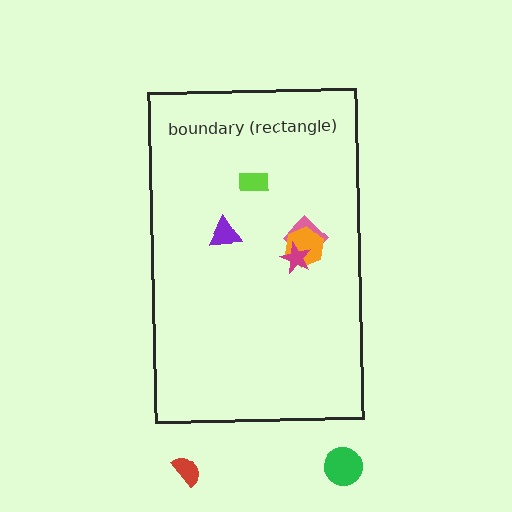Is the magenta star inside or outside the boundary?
Inside.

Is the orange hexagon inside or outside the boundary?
Inside.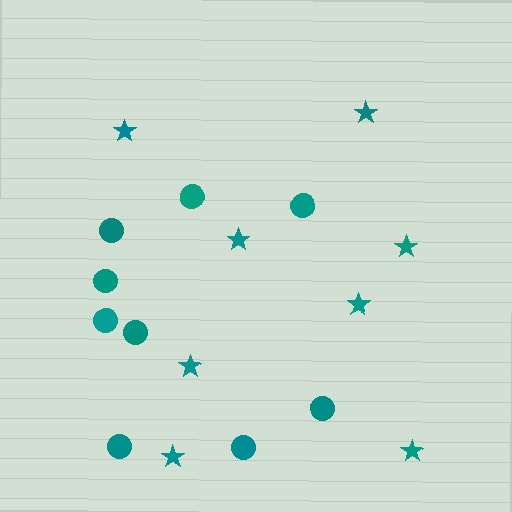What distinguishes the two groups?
There are 2 groups: one group of circles (9) and one group of stars (8).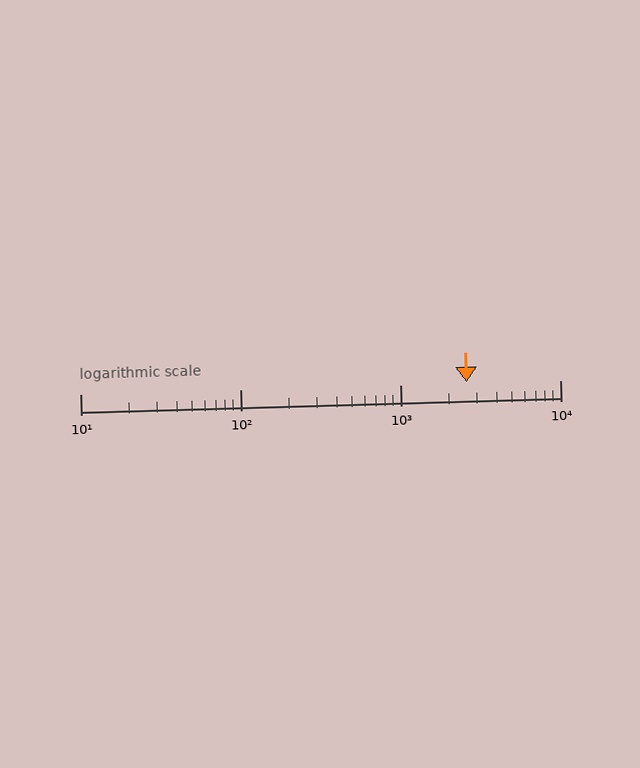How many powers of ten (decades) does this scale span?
The scale spans 3 decades, from 10 to 10000.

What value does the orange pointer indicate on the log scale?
The pointer indicates approximately 2600.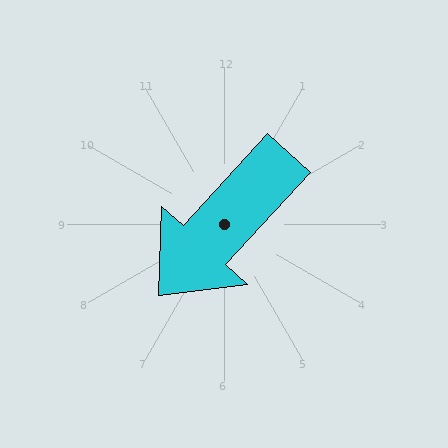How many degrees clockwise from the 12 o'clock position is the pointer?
Approximately 222 degrees.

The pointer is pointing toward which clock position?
Roughly 7 o'clock.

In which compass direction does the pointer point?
Southwest.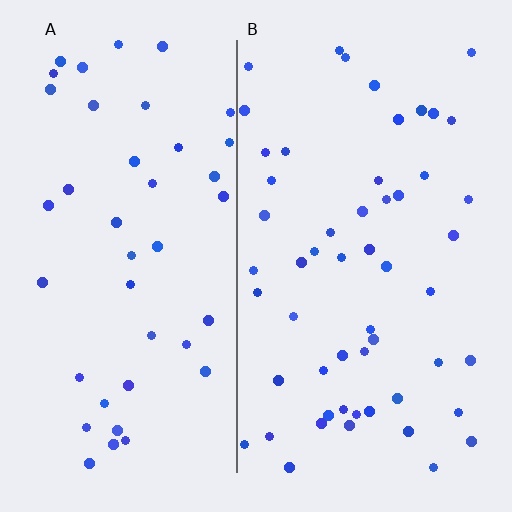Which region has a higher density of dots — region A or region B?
B (the right).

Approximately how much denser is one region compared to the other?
Approximately 1.3× — region B over region A.